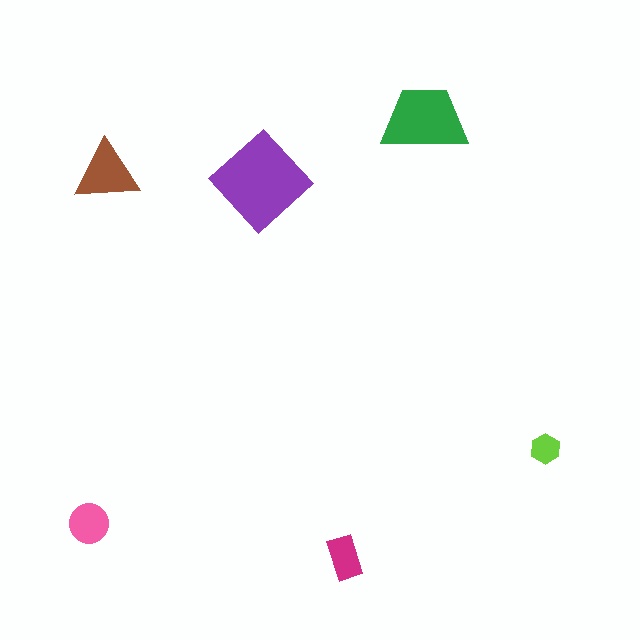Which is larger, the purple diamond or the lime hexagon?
The purple diamond.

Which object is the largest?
The purple diamond.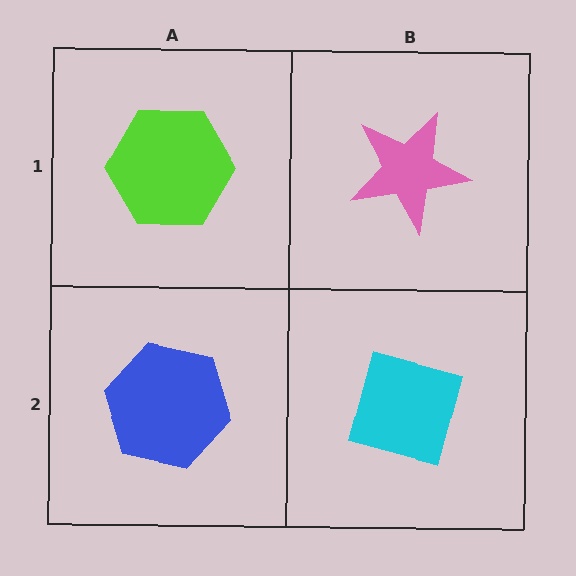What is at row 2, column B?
A cyan diamond.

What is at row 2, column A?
A blue hexagon.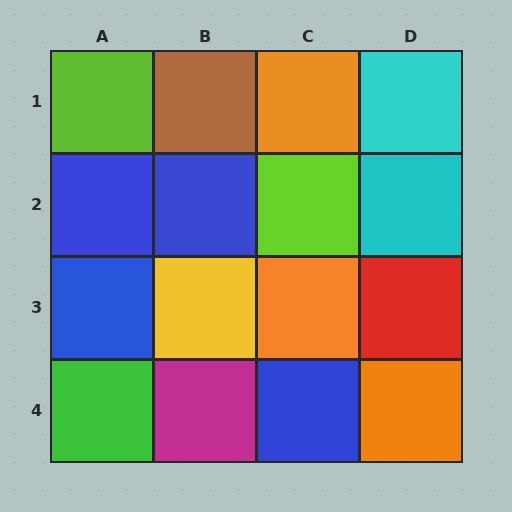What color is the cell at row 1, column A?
Lime.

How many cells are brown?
1 cell is brown.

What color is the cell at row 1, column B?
Brown.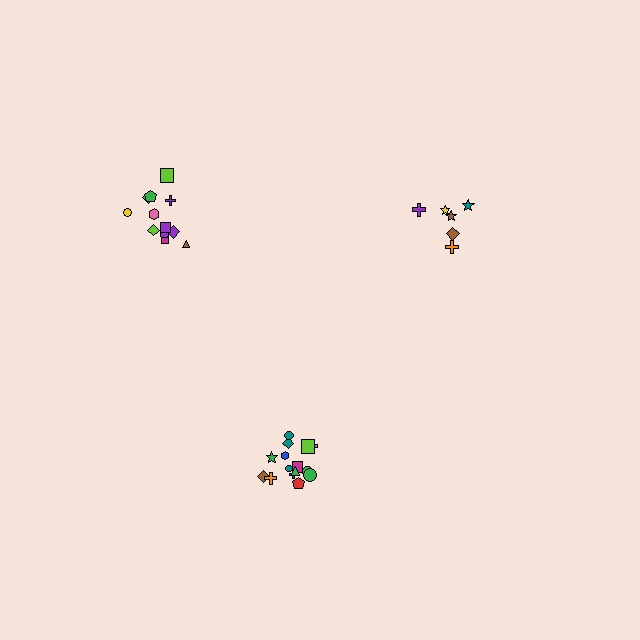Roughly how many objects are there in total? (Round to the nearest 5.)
Roughly 35 objects in total.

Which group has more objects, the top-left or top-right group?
The top-left group.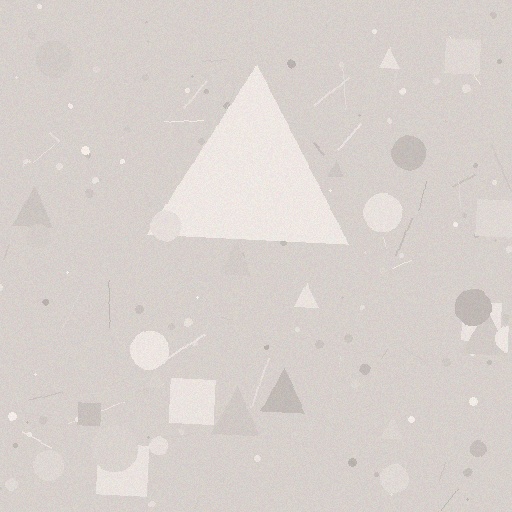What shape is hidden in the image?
A triangle is hidden in the image.